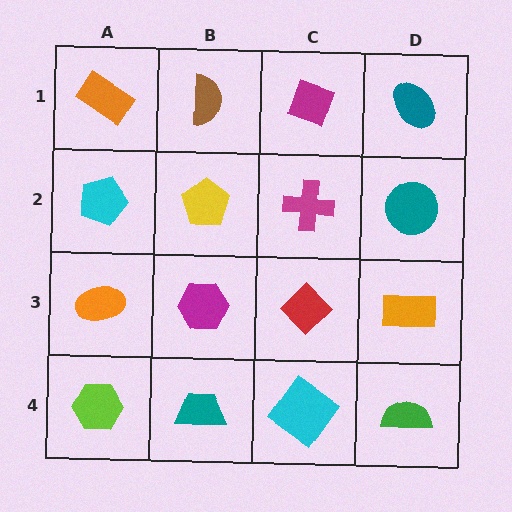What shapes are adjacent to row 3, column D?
A teal circle (row 2, column D), a green semicircle (row 4, column D), a red diamond (row 3, column C).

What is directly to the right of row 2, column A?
A yellow pentagon.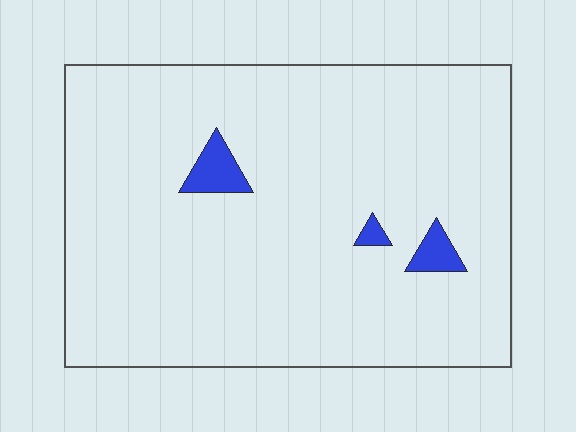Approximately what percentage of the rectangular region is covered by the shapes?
Approximately 5%.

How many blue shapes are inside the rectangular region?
3.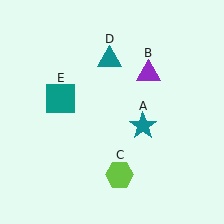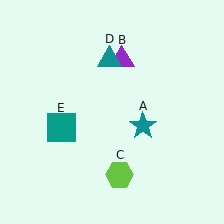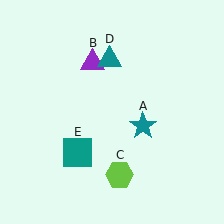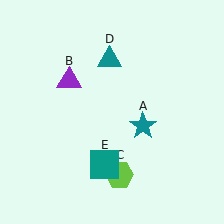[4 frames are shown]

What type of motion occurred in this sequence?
The purple triangle (object B), teal square (object E) rotated counterclockwise around the center of the scene.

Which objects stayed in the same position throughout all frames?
Teal star (object A) and lime hexagon (object C) and teal triangle (object D) remained stationary.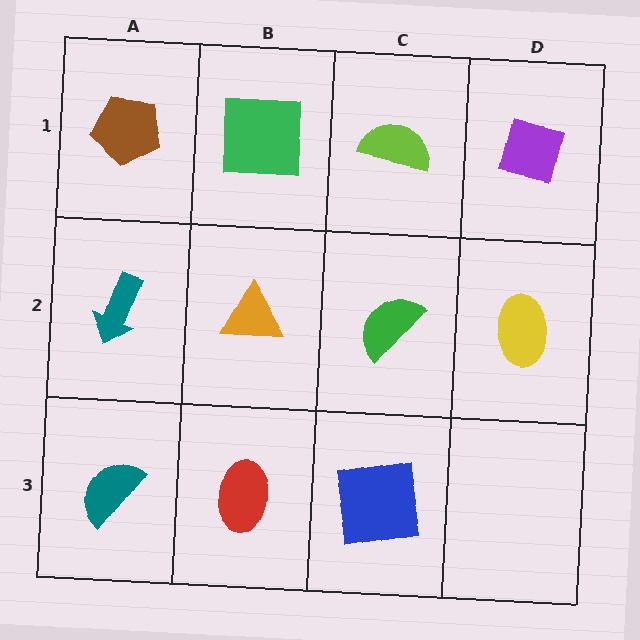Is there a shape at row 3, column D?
No, that cell is empty.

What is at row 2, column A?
A teal arrow.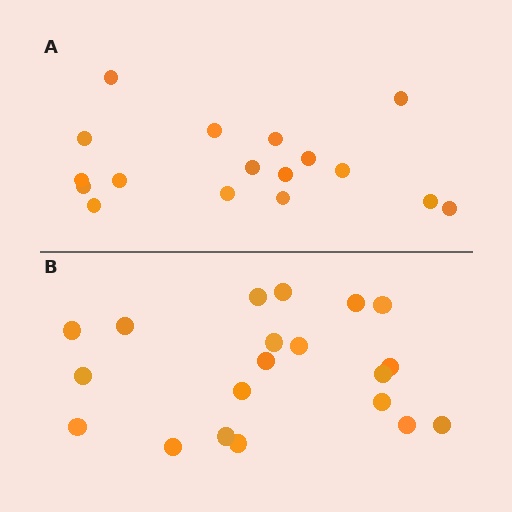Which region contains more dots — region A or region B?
Region B (the bottom region) has more dots.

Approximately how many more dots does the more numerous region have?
Region B has just a few more — roughly 2 or 3 more dots than region A.